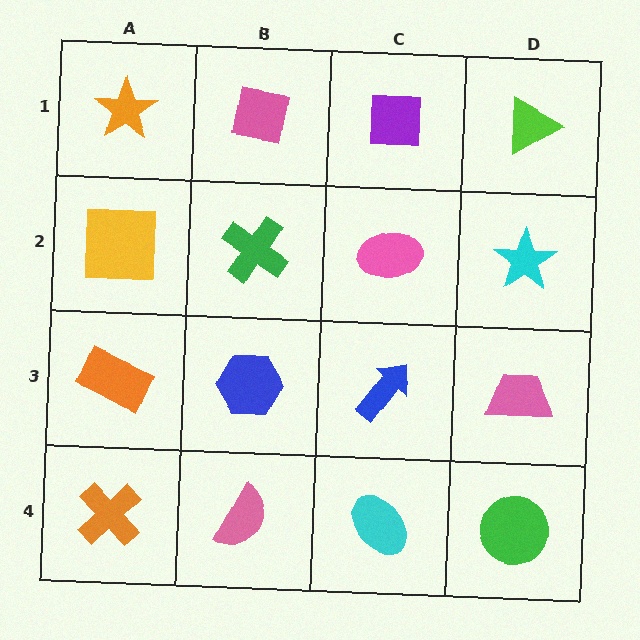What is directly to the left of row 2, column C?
A green cross.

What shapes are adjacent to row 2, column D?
A lime triangle (row 1, column D), a pink trapezoid (row 3, column D), a pink ellipse (row 2, column C).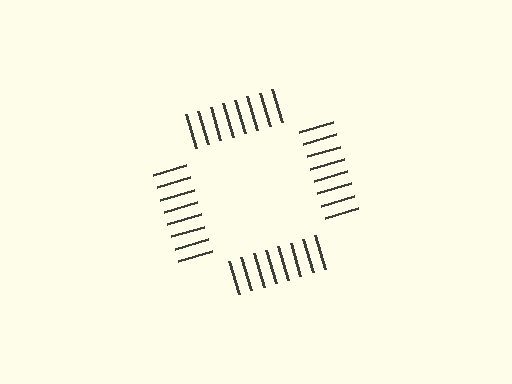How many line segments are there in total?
32 — 8 along each of the 4 edges.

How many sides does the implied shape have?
4 sides — the line-ends trace a square.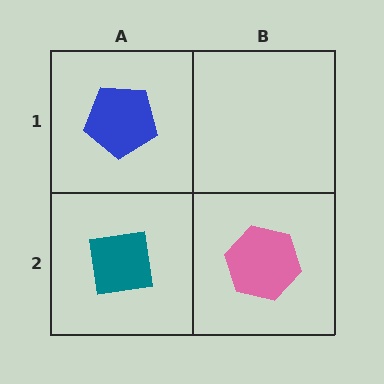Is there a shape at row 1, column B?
No, that cell is empty.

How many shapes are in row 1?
1 shape.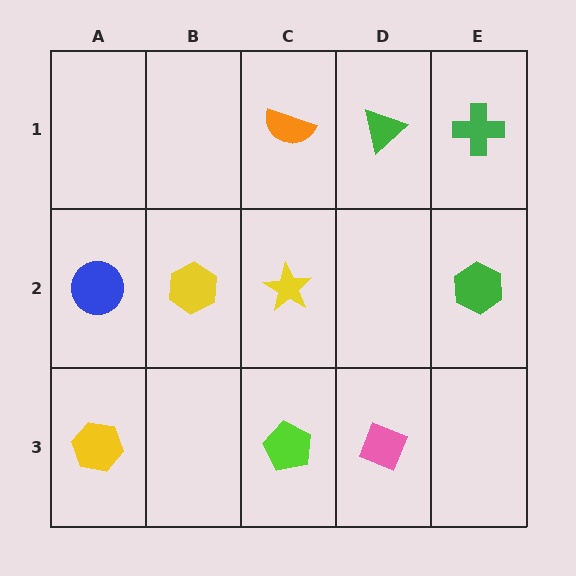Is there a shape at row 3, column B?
No, that cell is empty.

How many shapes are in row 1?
3 shapes.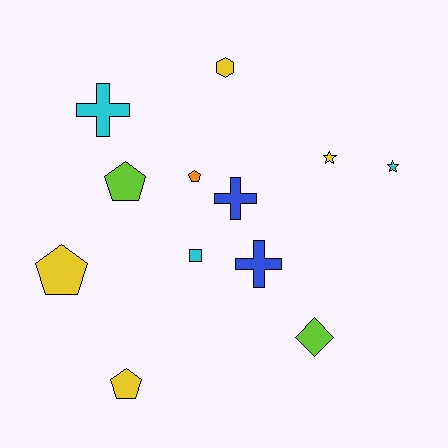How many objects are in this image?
There are 12 objects.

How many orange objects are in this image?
There is 1 orange object.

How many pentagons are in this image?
There are 4 pentagons.